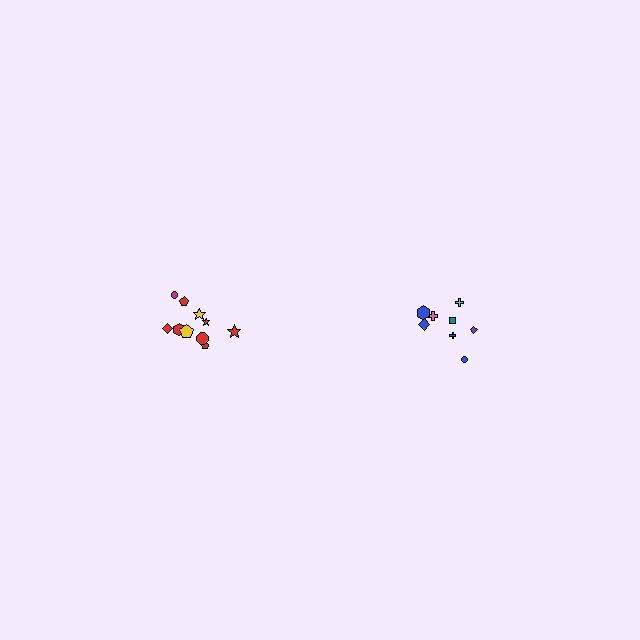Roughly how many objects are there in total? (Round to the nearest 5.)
Roughly 20 objects in total.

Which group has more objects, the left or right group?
The left group.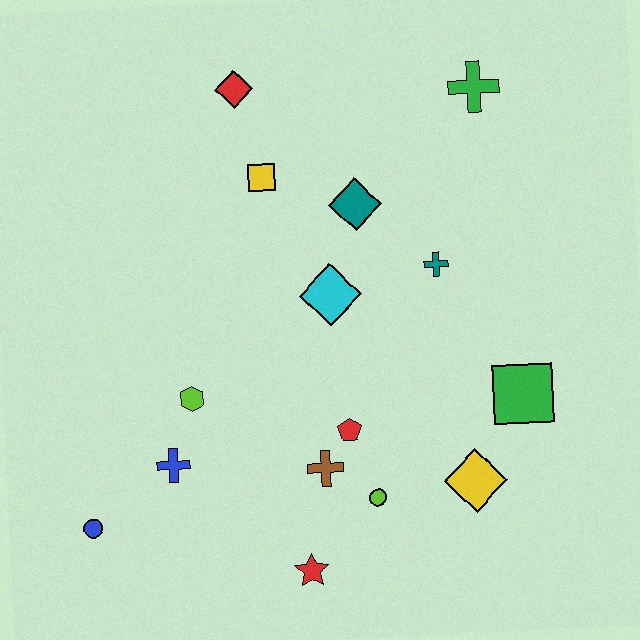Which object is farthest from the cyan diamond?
The blue circle is farthest from the cyan diamond.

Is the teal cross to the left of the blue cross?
No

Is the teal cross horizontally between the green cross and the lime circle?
Yes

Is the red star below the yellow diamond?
Yes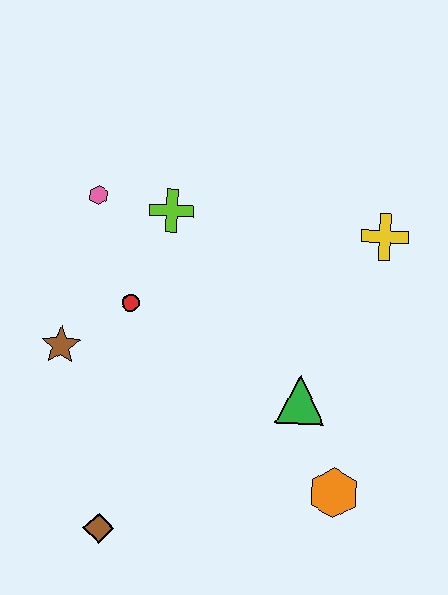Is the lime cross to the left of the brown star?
No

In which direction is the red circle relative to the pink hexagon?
The red circle is below the pink hexagon.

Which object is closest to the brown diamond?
The brown star is closest to the brown diamond.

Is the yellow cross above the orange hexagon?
Yes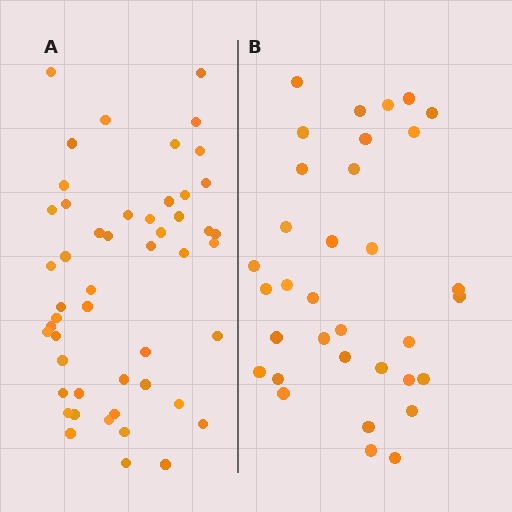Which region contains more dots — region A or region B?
Region A (the left region) has more dots.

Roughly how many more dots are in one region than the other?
Region A has approximately 15 more dots than region B.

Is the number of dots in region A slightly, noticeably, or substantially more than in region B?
Region A has substantially more. The ratio is roughly 1.5 to 1.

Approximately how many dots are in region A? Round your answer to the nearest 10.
About 50 dots.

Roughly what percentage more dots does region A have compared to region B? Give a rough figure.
About 45% more.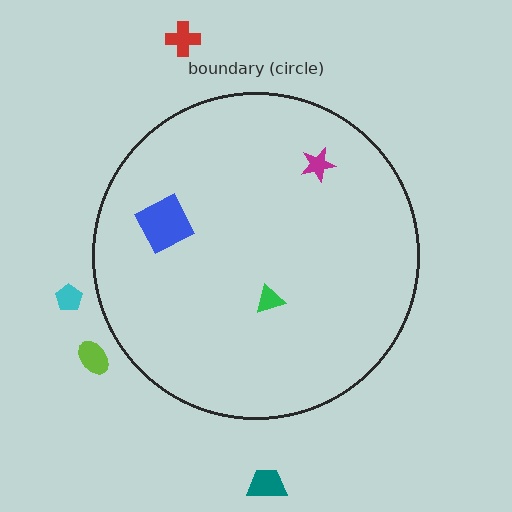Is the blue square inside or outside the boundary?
Inside.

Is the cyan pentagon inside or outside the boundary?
Outside.